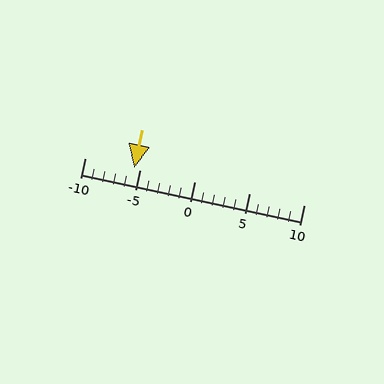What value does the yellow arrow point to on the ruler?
The yellow arrow points to approximately -6.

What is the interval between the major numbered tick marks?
The major tick marks are spaced 5 units apart.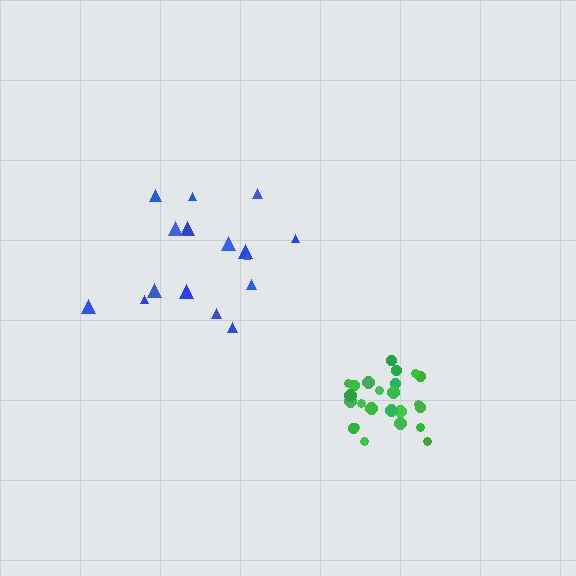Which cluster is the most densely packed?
Green.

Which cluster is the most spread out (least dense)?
Blue.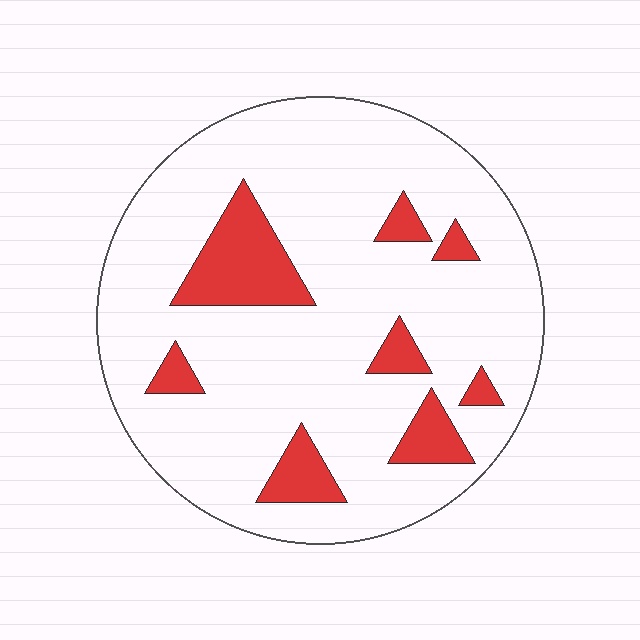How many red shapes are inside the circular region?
8.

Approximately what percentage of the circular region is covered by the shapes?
Approximately 15%.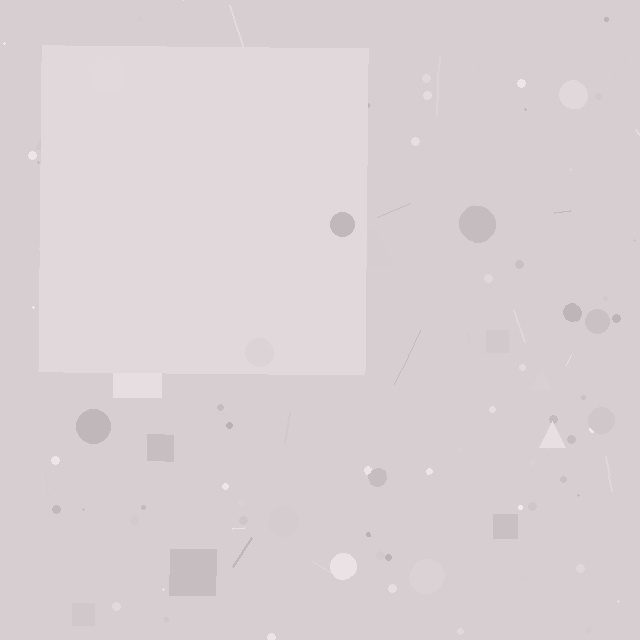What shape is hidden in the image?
A square is hidden in the image.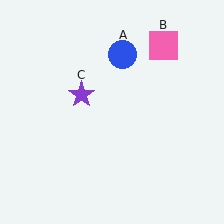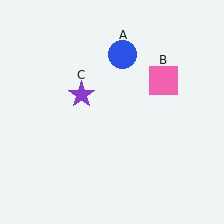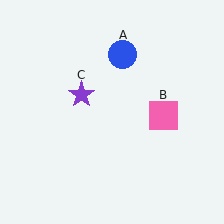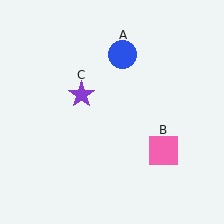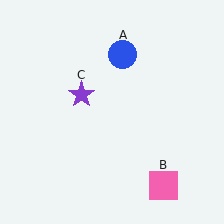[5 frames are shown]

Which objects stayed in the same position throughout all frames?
Blue circle (object A) and purple star (object C) remained stationary.